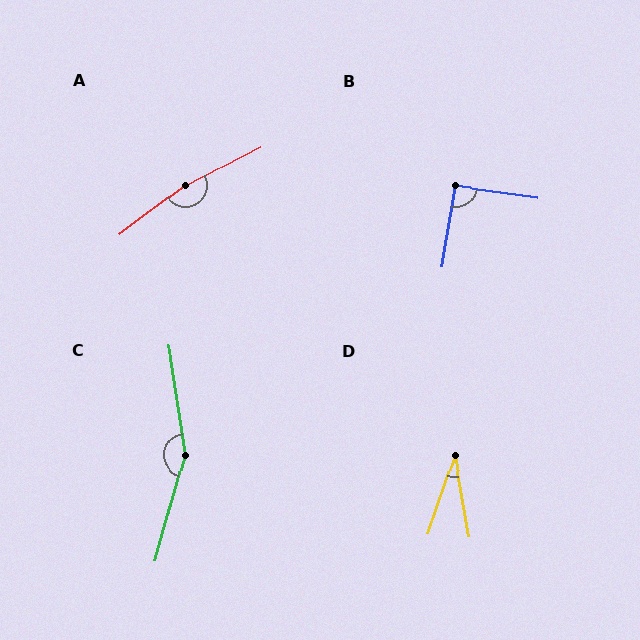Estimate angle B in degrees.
Approximately 91 degrees.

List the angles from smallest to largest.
D (29°), B (91°), C (156°), A (170°).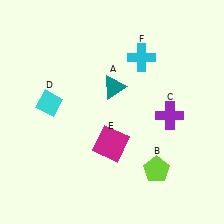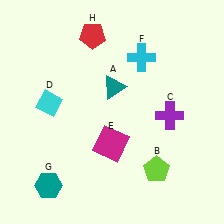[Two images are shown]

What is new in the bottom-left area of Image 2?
A teal hexagon (G) was added in the bottom-left area of Image 2.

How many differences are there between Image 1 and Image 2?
There are 2 differences between the two images.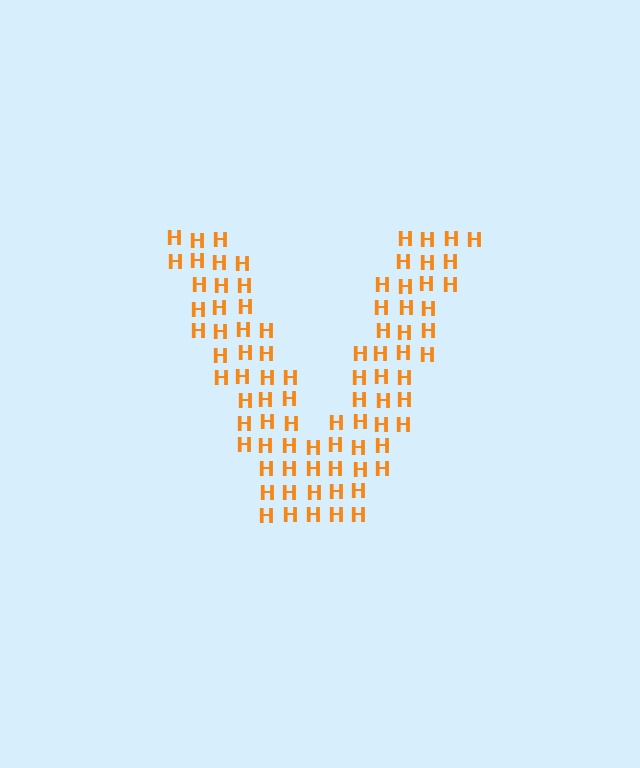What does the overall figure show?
The overall figure shows the letter V.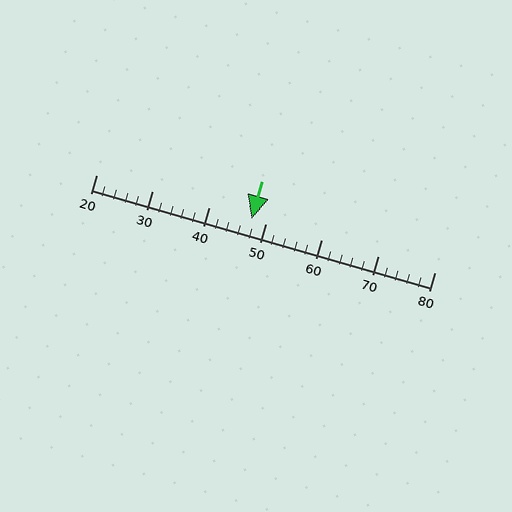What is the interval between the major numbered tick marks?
The major tick marks are spaced 10 units apart.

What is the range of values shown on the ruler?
The ruler shows values from 20 to 80.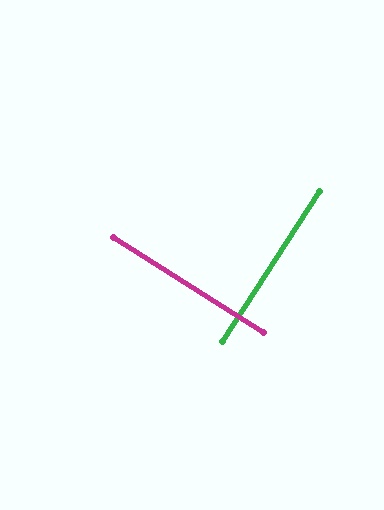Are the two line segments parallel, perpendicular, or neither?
Perpendicular — they meet at approximately 90°.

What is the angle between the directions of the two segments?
Approximately 90 degrees.